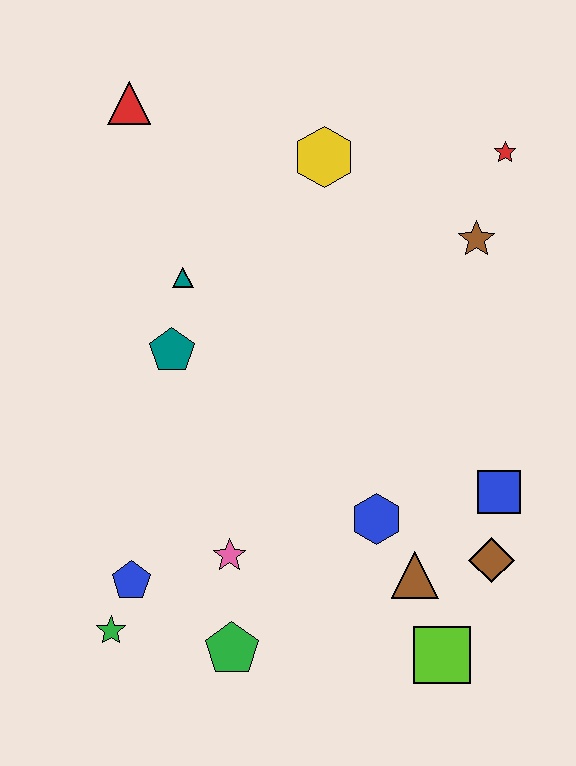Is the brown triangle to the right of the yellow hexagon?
Yes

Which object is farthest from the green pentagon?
The red star is farthest from the green pentagon.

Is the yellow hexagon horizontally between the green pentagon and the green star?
No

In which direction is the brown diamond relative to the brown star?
The brown diamond is below the brown star.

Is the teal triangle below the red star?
Yes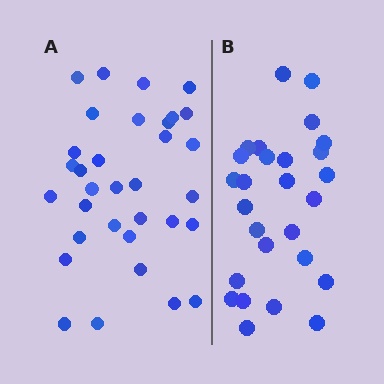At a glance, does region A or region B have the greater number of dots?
Region A (the left region) has more dots.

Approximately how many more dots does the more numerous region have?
Region A has about 6 more dots than region B.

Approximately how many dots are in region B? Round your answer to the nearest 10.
About 30 dots. (The exact count is 27, which rounds to 30.)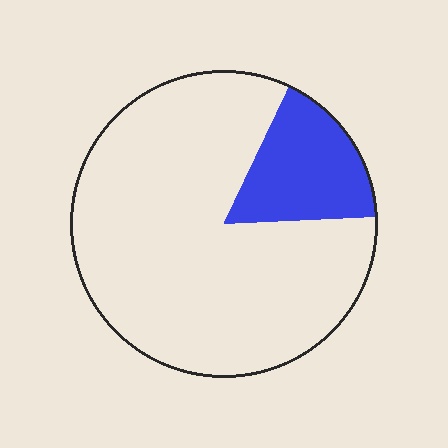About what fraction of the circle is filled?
About one sixth (1/6).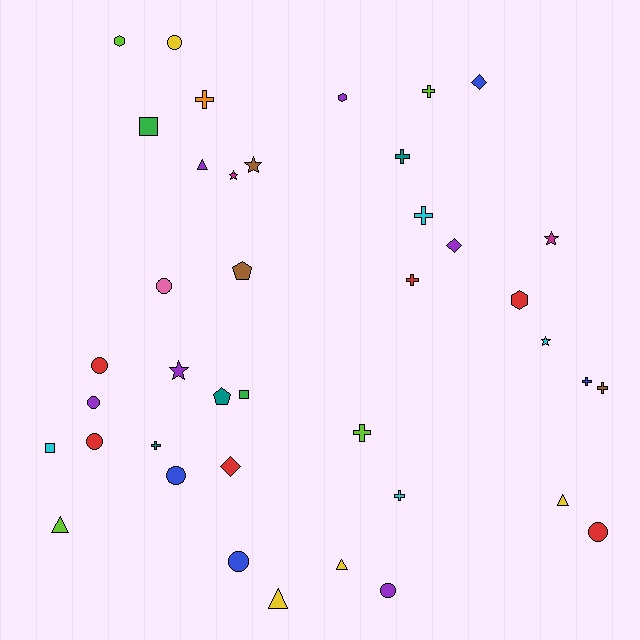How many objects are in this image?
There are 40 objects.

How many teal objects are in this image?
There are 3 teal objects.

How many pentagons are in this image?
There are 2 pentagons.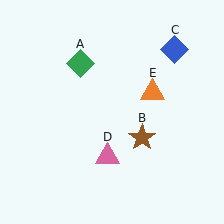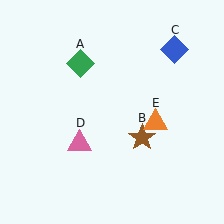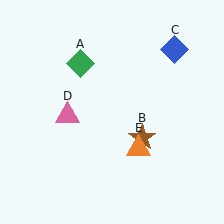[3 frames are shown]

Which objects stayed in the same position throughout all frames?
Green diamond (object A) and brown star (object B) and blue diamond (object C) remained stationary.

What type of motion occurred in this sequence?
The pink triangle (object D), orange triangle (object E) rotated clockwise around the center of the scene.